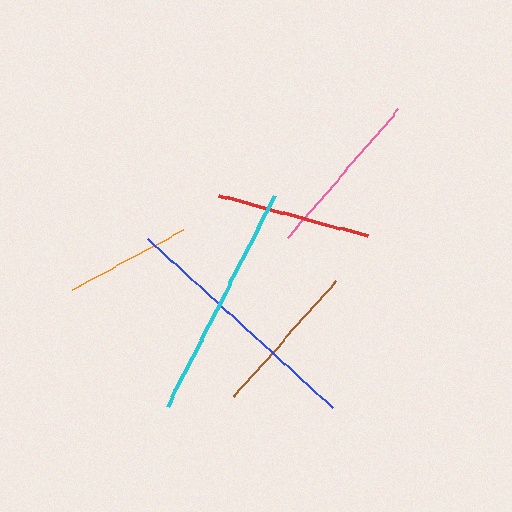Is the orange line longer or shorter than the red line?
The red line is longer than the orange line.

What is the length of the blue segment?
The blue segment is approximately 250 pixels long.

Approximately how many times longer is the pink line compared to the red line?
The pink line is approximately 1.1 times the length of the red line.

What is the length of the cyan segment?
The cyan segment is approximately 237 pixels long.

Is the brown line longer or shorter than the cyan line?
The cyan line is longer than the brown line.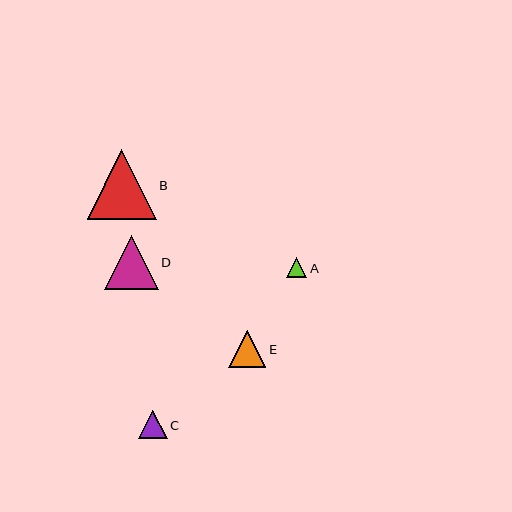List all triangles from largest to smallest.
From largest to smallest: B, D, E, C, A.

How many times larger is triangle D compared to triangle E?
Triangle D is approximately 1.5 times the size of triangle E.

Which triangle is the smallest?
Triangle A is the smallest with a size of approximately 20 pixels.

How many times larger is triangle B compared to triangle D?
Triangle B is approximately 1.3 times the size of triangle D.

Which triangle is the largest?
Triangle B is the largest with a size of approximately 69 pixels.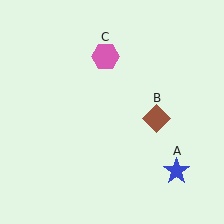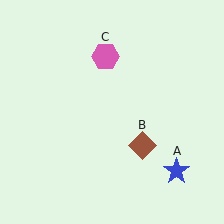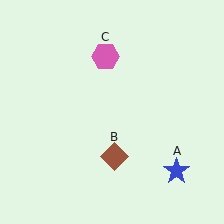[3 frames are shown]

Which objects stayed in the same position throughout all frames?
Blue star (object A) and pink hexagon (object C) remained stationary.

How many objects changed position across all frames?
1 object changed position: brown diamond (object B).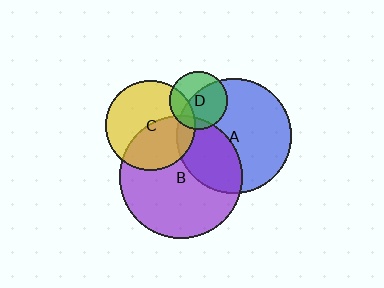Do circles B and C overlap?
Yes.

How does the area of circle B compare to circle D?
Approximately 4.5 times.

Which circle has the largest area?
Circle B (purple).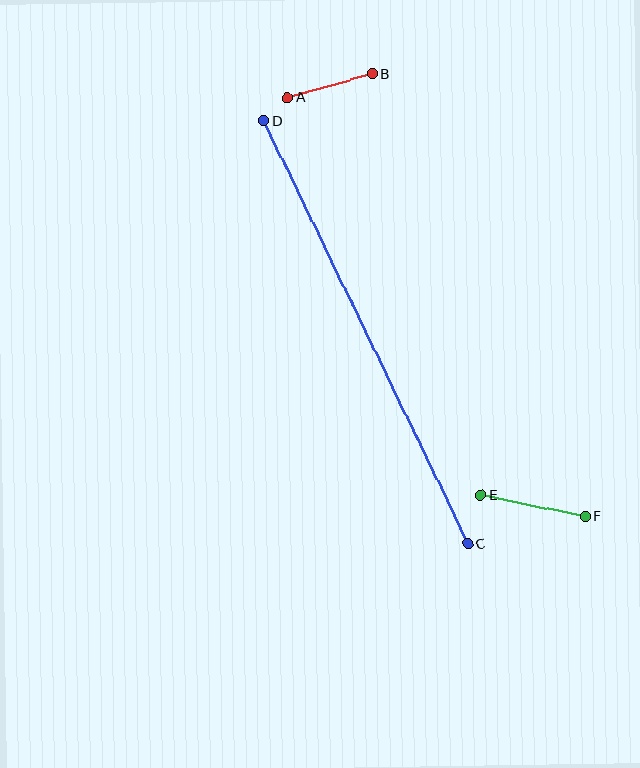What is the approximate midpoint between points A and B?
The midpoint is at approximately (330, 86) pixels.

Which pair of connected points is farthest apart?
Points C and D are farthest apart.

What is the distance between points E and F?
The distance is approximately 106 pixels.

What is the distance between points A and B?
The distance is approximately 89 pixels.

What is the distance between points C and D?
The distance is approximately 470 pixels.